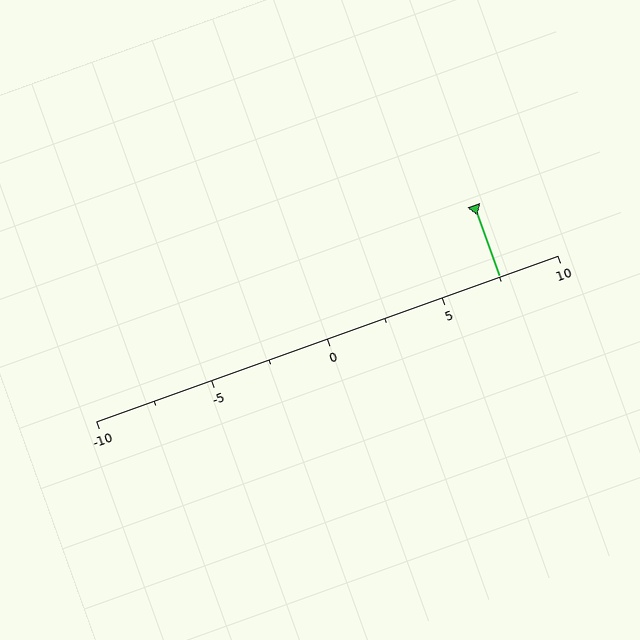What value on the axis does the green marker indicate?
The marker indicates approximately 7.5.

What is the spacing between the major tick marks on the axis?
The major ticks are spaced 5 apart.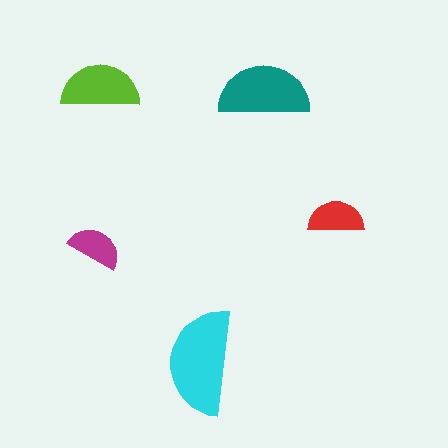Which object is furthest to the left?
The magenta semicircle is leftmost.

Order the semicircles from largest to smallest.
the cyan one, the teal one, the lime one, the red one, the magenta one.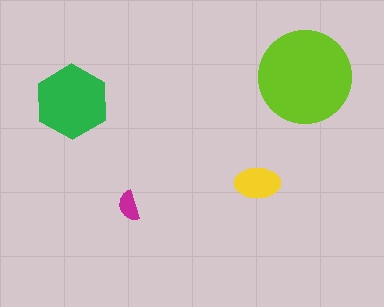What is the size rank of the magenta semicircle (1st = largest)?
4th.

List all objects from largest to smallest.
The lime circle, the green hexagon, the yellow ellipse, the magenta semicircle.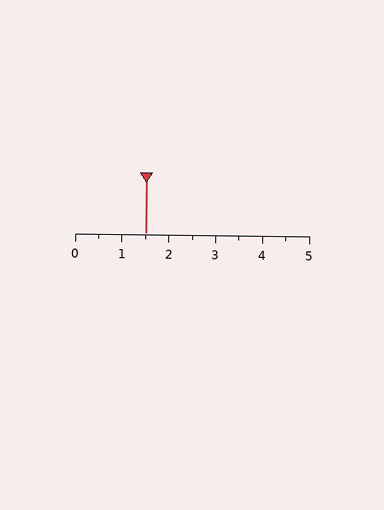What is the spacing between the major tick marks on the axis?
The major ticks are spaced 1 apart.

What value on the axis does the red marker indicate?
The marker indicates approximately 1.5.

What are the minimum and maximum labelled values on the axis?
The axis runs from 0 to 5.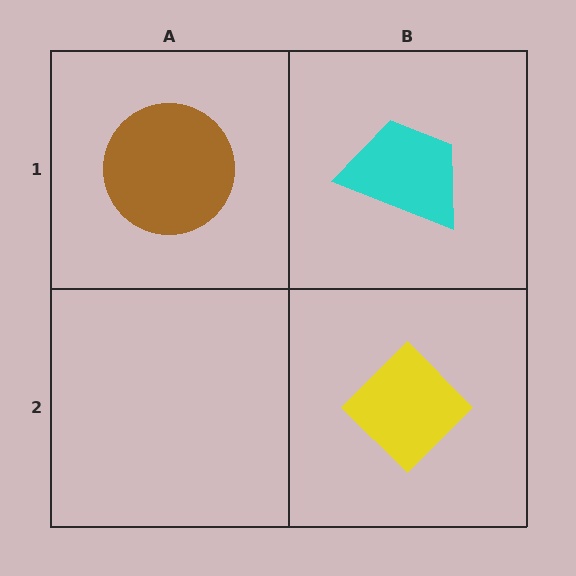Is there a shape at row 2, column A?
No, that cell is empty.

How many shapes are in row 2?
1 shape.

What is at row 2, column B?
A yellow diamond.